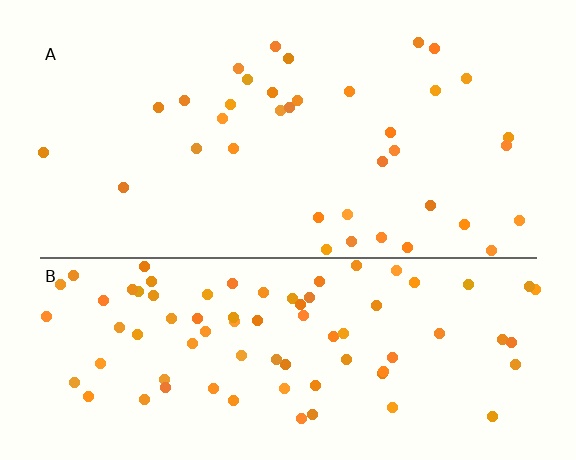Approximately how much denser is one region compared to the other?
Approximately 2.2× — region B over region A.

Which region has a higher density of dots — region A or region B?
B (the bottom).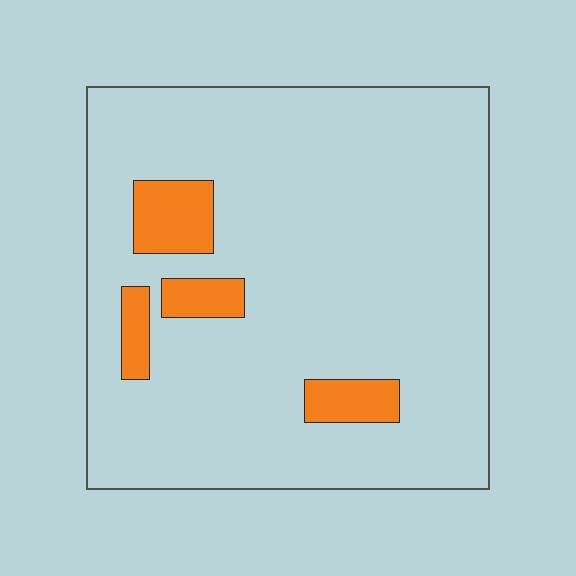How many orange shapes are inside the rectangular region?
4.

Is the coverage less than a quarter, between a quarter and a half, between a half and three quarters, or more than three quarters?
Less than a quarter.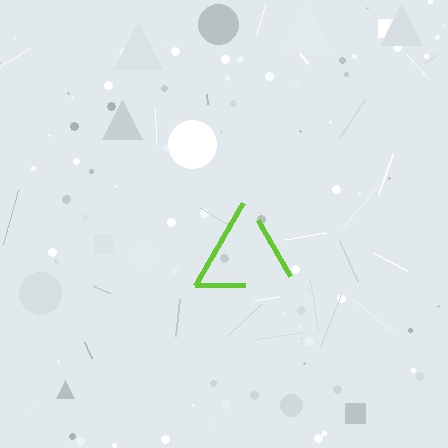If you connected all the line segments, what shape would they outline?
They would outline a triangle.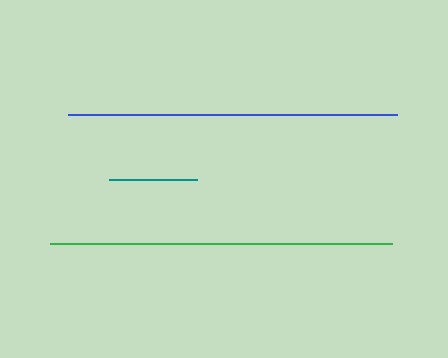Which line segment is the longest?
The green line is the longest at approximately 342 pixels.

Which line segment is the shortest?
The teal line is the shortest at approximately 88 pixels.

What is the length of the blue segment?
The blue segment is approximately 329 pixels long.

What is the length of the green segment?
The green segment is approximately 342 pixels long.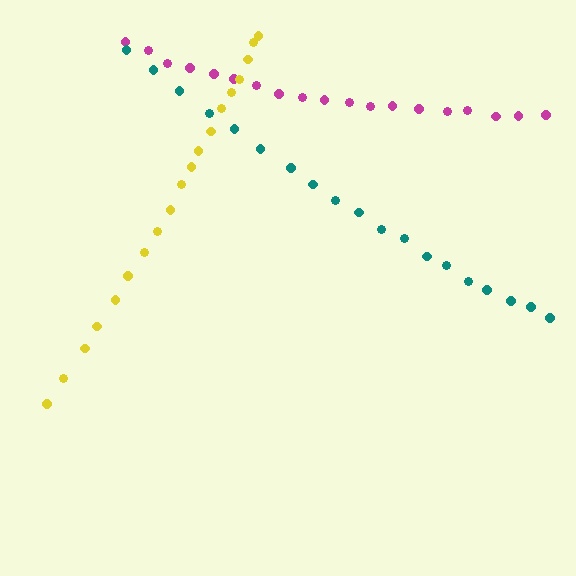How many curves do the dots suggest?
There are 3 distinct paths.